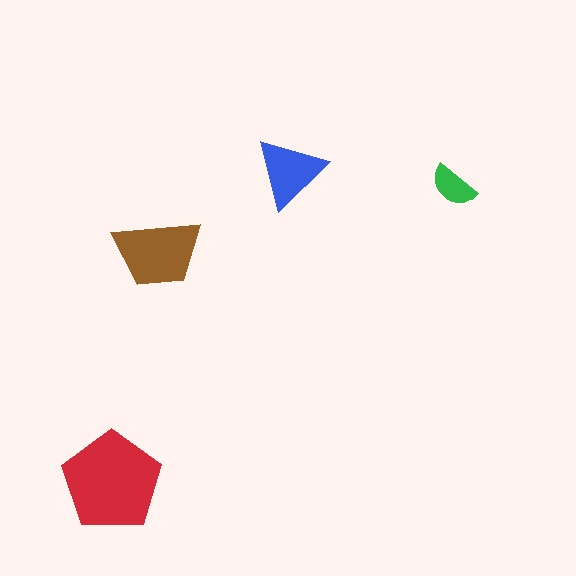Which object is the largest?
The red pentagon.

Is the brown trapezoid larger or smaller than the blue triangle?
Larger.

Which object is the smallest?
The green semicircle.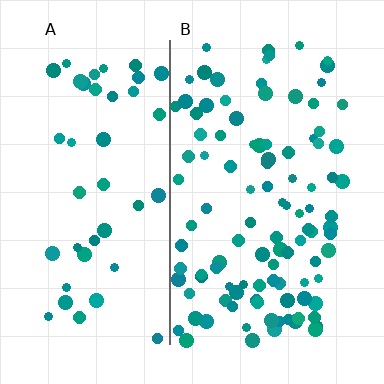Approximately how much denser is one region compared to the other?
Approximately 2.4× — region B over region A.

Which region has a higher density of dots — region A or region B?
B (the right).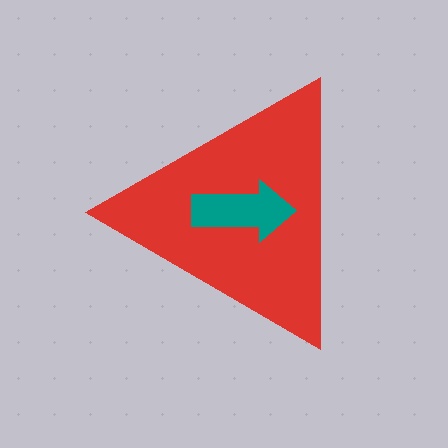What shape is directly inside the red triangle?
The teal arrow.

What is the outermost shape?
The red triangle.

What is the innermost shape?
The teal arrow.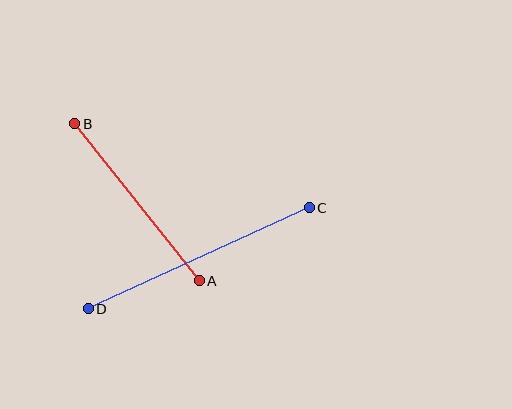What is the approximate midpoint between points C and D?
The midpoint is at approximately (199, 258) pixels.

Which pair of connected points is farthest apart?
Points C and D are farthest apart.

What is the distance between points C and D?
The distance is approximately 243 pixels.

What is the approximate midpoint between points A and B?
The midpoint is at approximately (137, 202) pixels.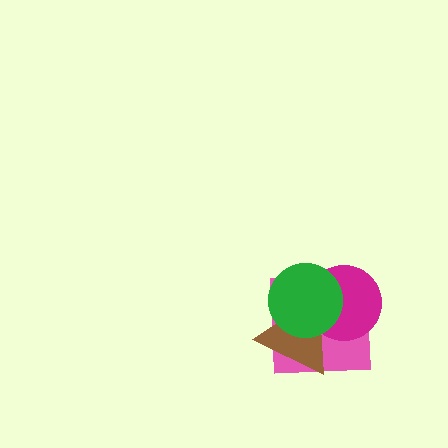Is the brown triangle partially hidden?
Yes, it is partially covered by another shape.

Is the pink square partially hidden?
Yes, it is partially covered by another shape.